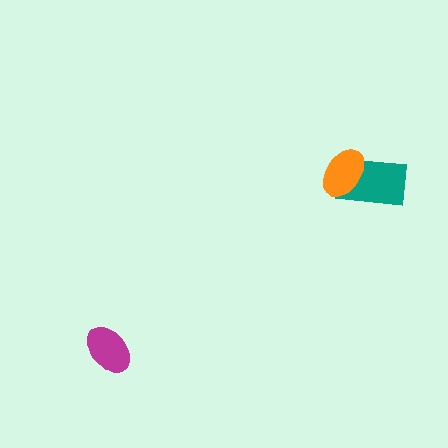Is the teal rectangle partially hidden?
Yes, it is partially covered by another shape.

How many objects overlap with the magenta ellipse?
0 objects overlap with the magenta ellipse.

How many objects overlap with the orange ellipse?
1 object overlaps with the orange ellipse.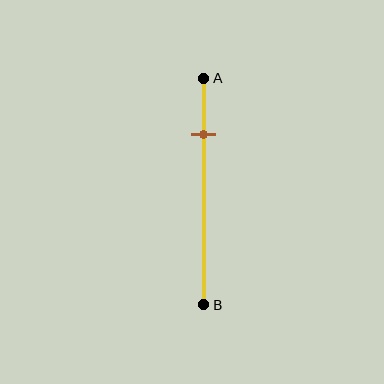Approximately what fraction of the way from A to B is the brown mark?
The brown mark is approximately 25% of the way from A to B.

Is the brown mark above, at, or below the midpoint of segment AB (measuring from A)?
The brown mark is above the midpoint of segment AB.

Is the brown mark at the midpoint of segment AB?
No, the mark is at about 25% from A, not at the 50% midpoint.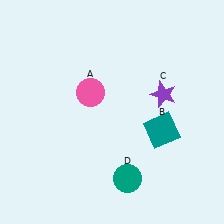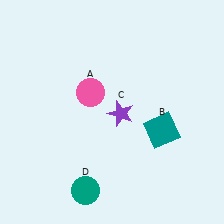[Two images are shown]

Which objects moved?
The objects that moved are: the purple star (C), the teal circle (D).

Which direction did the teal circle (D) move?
The teal circle (D) moved left.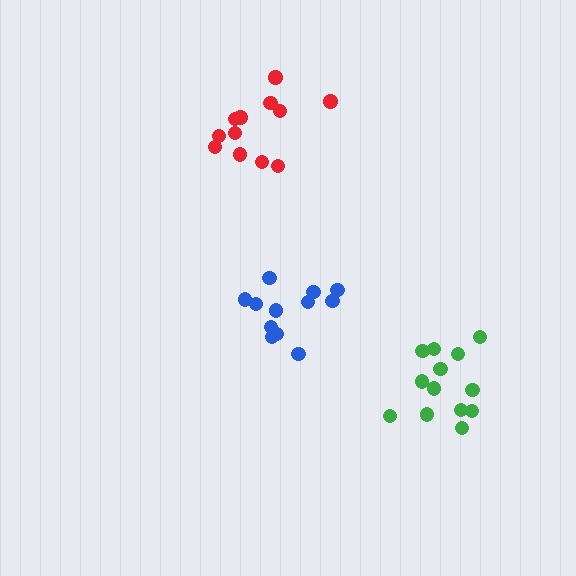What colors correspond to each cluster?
The clusters are colored: blue, green, red.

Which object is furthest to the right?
The green cluster is rightmost.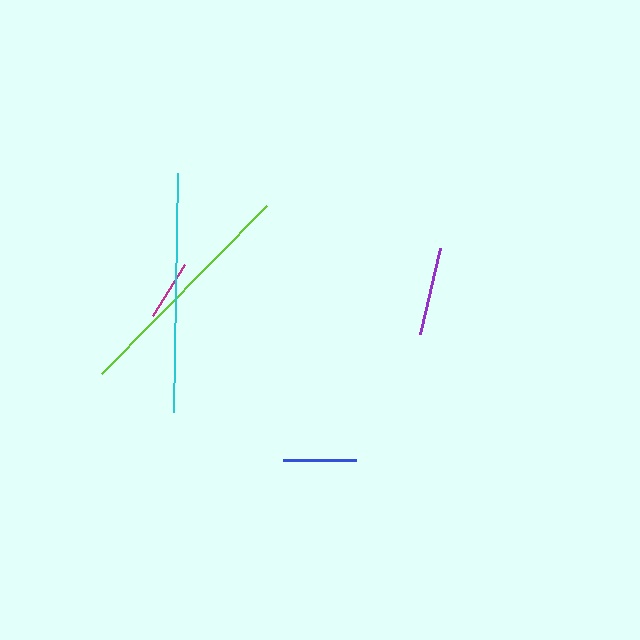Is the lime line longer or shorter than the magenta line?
The lime line is longer than the magenta line.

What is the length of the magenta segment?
The magenta segment is approximately 61 pixels long.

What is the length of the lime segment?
The lime segment is approximately 235 pixels long.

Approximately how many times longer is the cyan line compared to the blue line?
The cyan line is approximately 3.3 times the length of the blue line.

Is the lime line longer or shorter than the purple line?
The lime line is longer than the purple line.